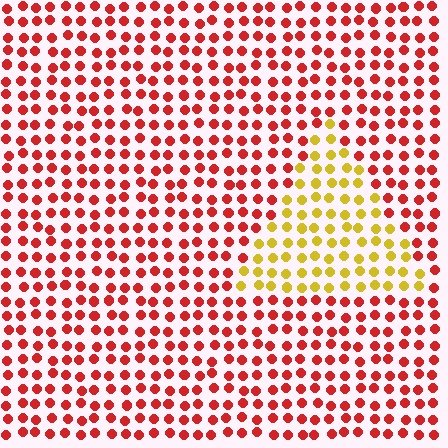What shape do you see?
I see a triangle.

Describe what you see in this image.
The image is filled with small red elements in a uniform arrangement. A triangle-shaped region is visible where the elements are tinted to a slightly different hue, forming a subtle color boundary.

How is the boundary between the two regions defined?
The boundary is defined purely by a slight shift in hue (about 55 degrees). Spacing, size, and orientation are identical on both sides.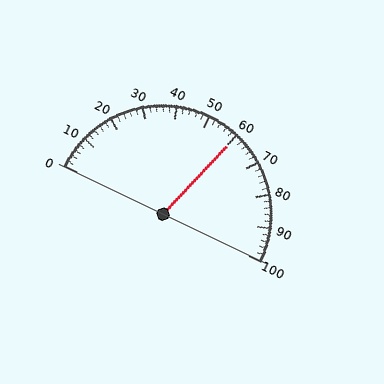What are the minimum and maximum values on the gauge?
The gauge ranges from 0 to 100.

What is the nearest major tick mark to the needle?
The nearest major tick mark is 60.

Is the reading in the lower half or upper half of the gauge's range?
The reading is in the upper half of the range (0 to 100).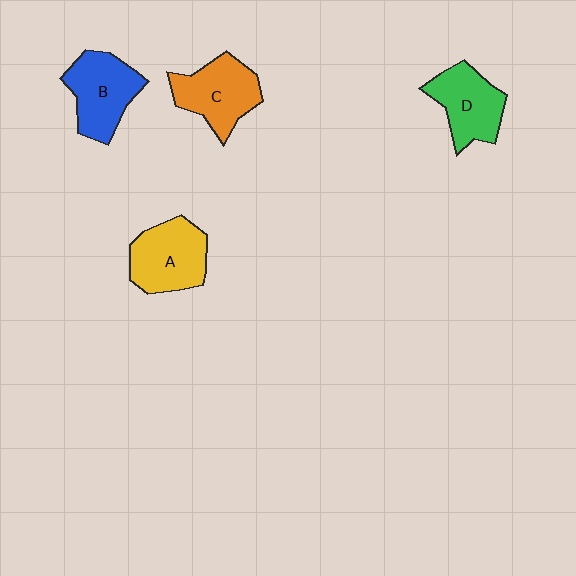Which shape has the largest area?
Shape A (yellow).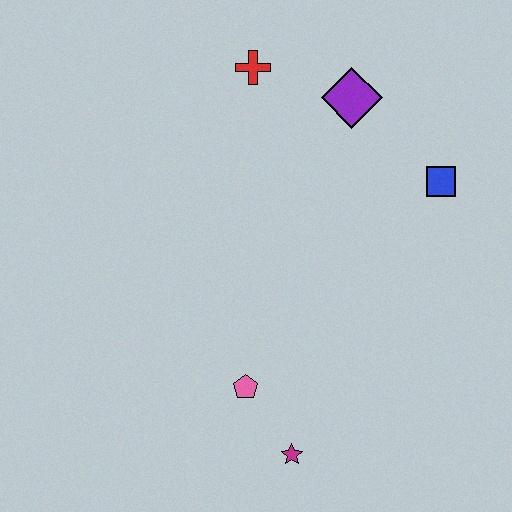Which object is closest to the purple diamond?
The red cross is closest to the purple diamond.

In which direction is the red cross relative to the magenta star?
The red cross is above the magenta star.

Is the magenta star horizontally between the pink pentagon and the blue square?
Yes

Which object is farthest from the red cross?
The magenta star is farthest from the red cross.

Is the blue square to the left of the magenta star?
No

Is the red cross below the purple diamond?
No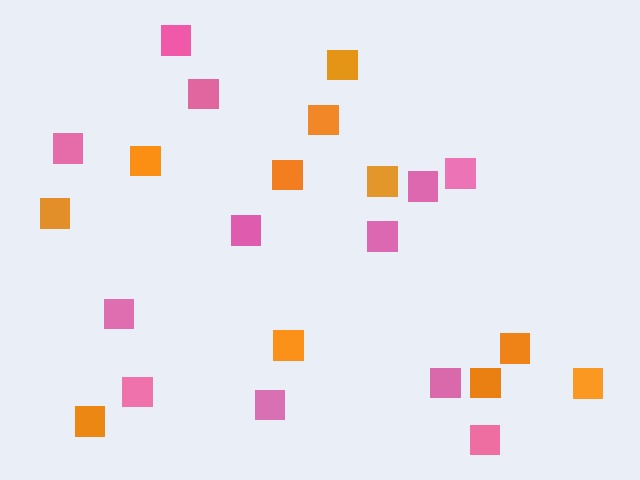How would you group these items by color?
There are 2 groups: one group of pink squares (12) and one group of orange squares (11).